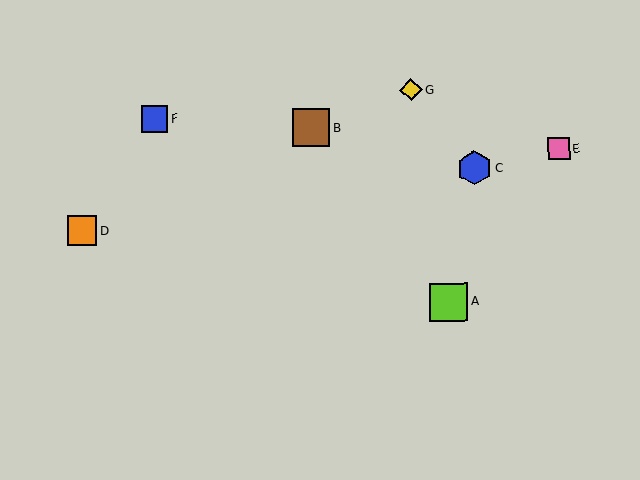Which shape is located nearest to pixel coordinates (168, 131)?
The blue square (labeled F) at (154, 119) is nearest to that location.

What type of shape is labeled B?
Shape B is a brown square.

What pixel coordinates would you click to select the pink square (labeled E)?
Click at (559, 148) to select the pink square E.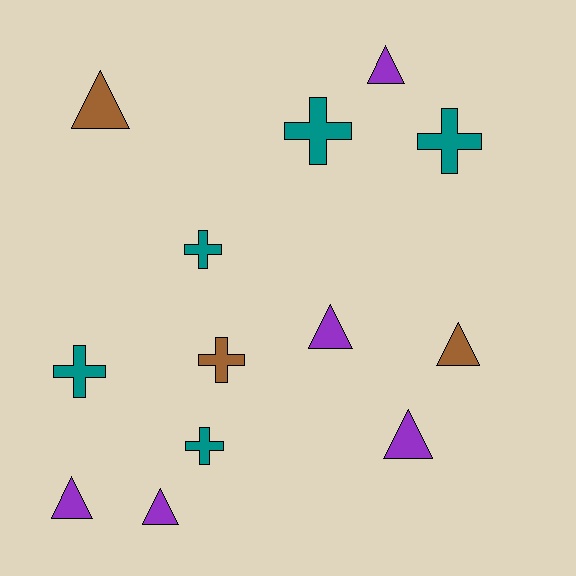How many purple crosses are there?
There are no purple crosses.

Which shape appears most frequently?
Triangle, with 7 objects.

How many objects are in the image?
There are 13 objects.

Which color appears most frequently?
Teal, with 5 objects.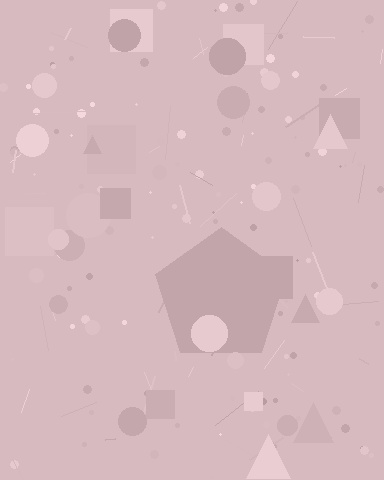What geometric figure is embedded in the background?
A pentagon is embedded in the background.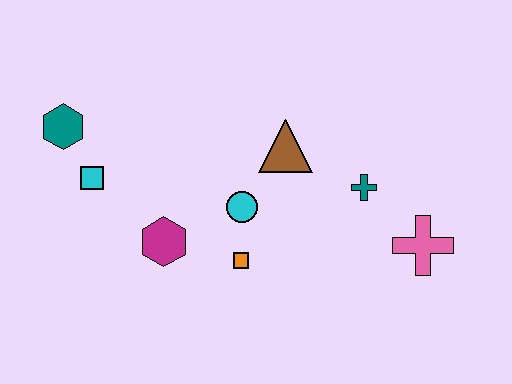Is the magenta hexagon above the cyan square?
No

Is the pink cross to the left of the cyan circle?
No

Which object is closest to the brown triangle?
The cyan circle is closest to the brown triangle.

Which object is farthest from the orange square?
The teal hexagon is farthest from the orange square.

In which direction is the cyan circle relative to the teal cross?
The cyan circle is to the left of the teal cross.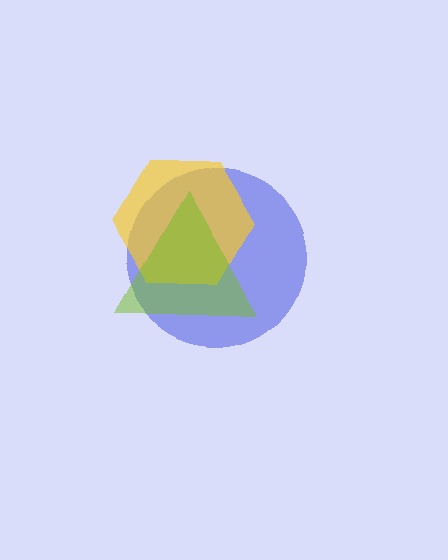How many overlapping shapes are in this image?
There are 3 overlapping shapes in the image.